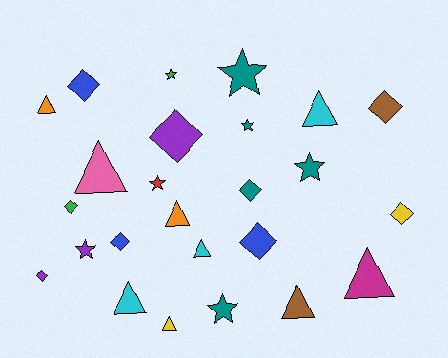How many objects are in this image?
There are 25 objects.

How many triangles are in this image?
There are 9 triangles.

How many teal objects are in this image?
There are 5 teal objects.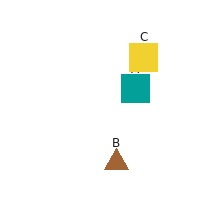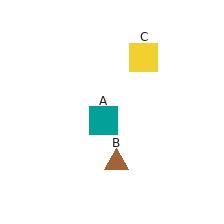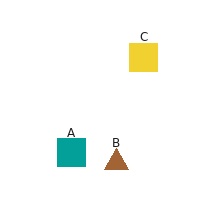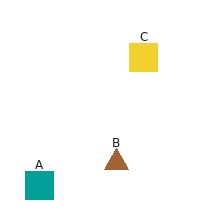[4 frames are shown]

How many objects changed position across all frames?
1 object changed position: teal square (object A).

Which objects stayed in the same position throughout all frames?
Brown triangle (object B) and yellow square (object C) remained stationary.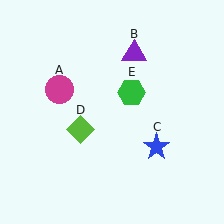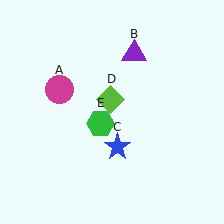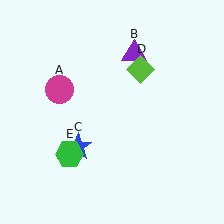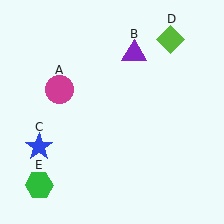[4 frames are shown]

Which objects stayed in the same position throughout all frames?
Magenta circle (object A) and purple triangle (object B) remained stationary.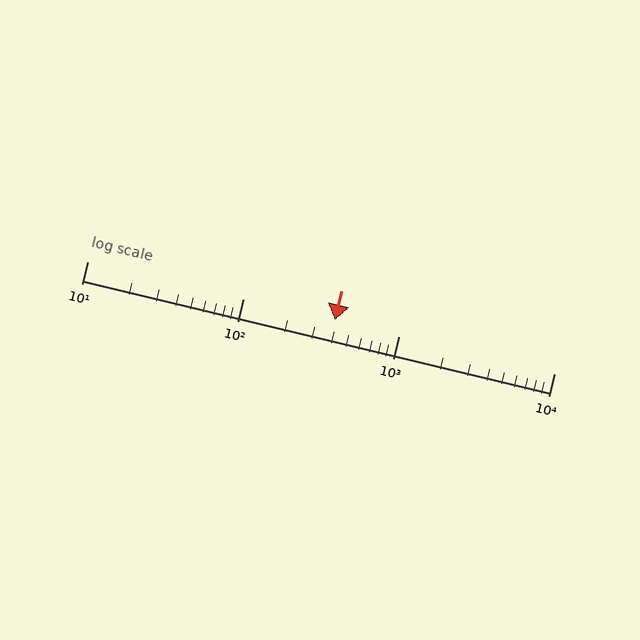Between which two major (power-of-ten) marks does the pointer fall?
The pointer is between 100 and 1000.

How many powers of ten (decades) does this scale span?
The scale spans 3 decades, from 10 to 10000.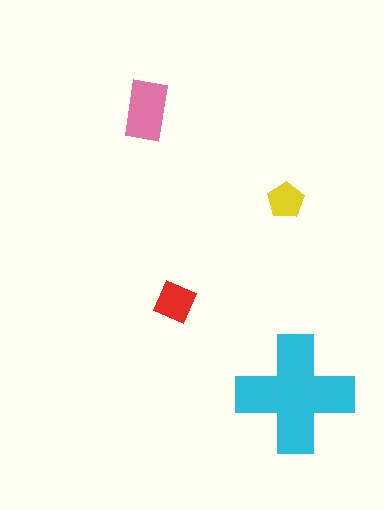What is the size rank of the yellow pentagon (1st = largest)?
4th.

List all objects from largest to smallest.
The cyan cross, the pink rectangle, the red diamond, the yellow pentagon.